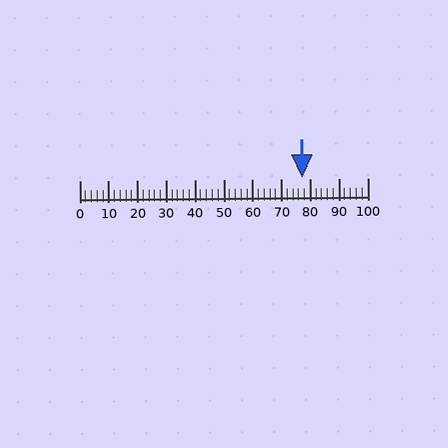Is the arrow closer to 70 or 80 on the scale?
The arrow is closer to 80.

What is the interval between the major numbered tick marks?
The major tick marks are spaced 10 units apart.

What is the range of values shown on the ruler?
The ruler shows values from 0 to 100.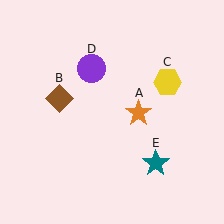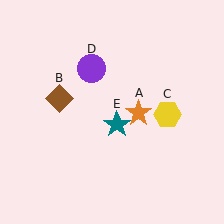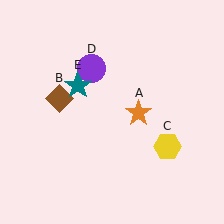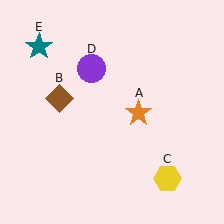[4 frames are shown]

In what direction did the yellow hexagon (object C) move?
The yellow hexagon (object C) moved down.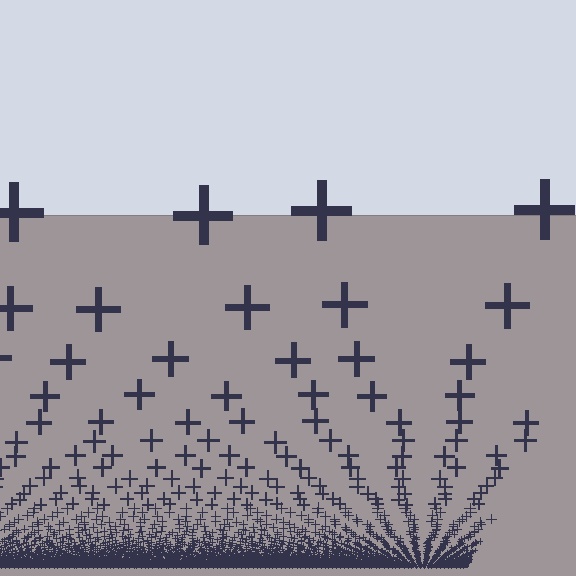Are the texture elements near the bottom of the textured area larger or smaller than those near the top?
Smaller. The gradient is inverted — elements near the bottom are smaller and denser.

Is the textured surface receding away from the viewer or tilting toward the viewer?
The surface appears to tilt toward the viewer. Texture elements get larger and sparser toward the top.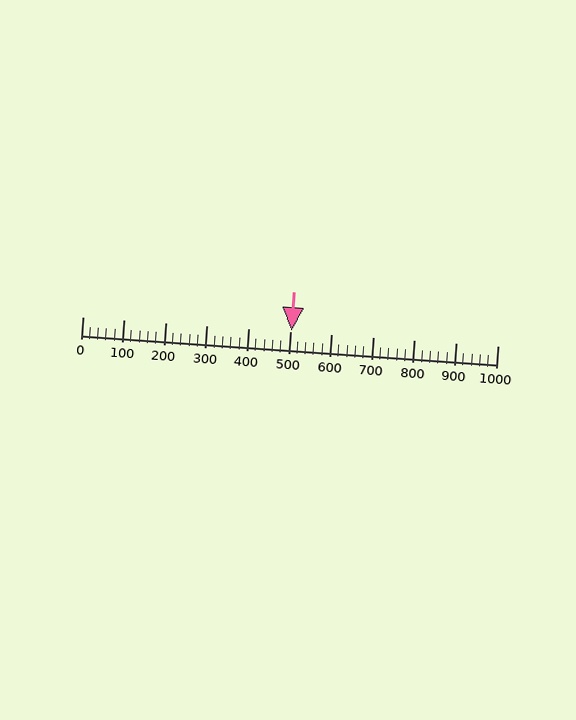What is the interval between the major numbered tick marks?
The major tick marks are spaced 100 units apart.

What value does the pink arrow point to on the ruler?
The pink arrow points to approximately 503.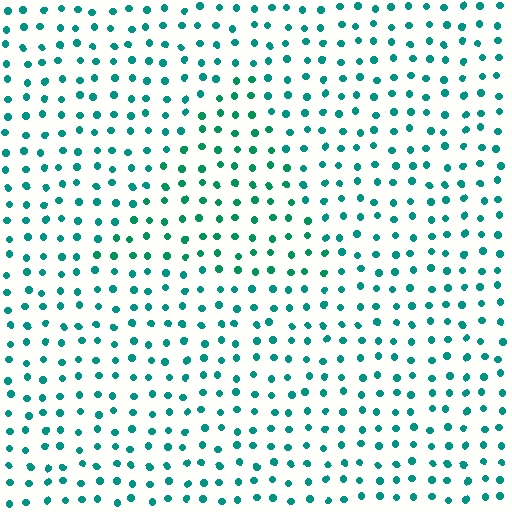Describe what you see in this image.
The image is filled with small teal elements in a uniform arrangement. A triangle-shaped region is visible where the elements are tinted to a slightly different hue, forming a subtle color boundary.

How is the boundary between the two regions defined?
The boundary is defined purely by a slight shift in hue (about 18 degrees). Spacing, size, and orientation are identical on both sides.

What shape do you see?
I see a triangle.